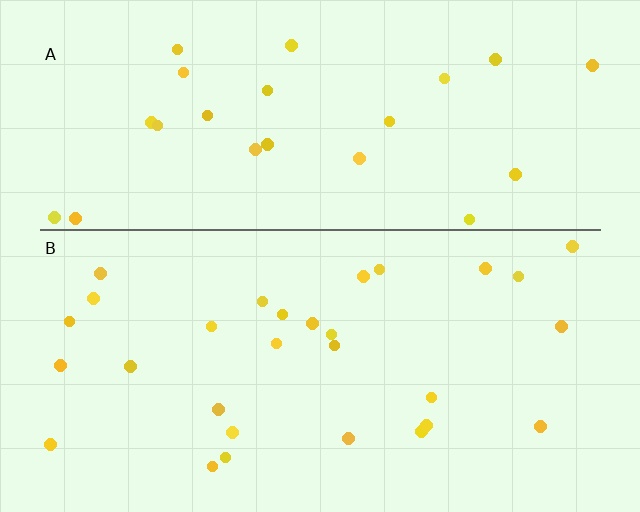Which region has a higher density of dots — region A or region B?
B (the bottom).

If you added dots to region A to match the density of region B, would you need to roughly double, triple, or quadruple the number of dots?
Approximately double.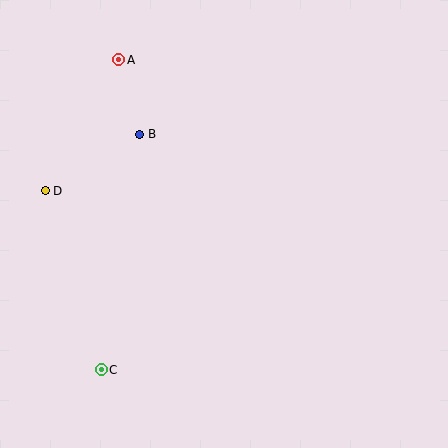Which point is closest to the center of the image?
Point B at (140, 134) is closest to the center.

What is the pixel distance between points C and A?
The distance between C and A is 310 pixels.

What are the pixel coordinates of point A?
Point A is at (119, 60).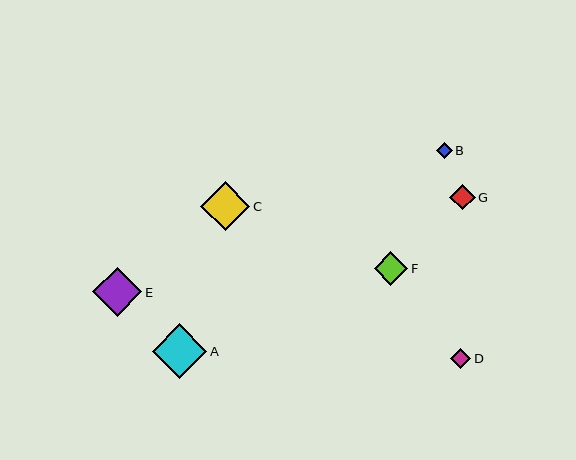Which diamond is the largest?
Diamond A is the largest with a size of approximately 55 pixels.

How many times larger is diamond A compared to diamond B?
Diamond A is approximately 3.5 times the size of diamond B.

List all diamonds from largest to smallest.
From largest to smallest: A, E, C, F, G, D, B.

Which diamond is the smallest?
Diamond B is the smallest with a size of approximately 16 pixels.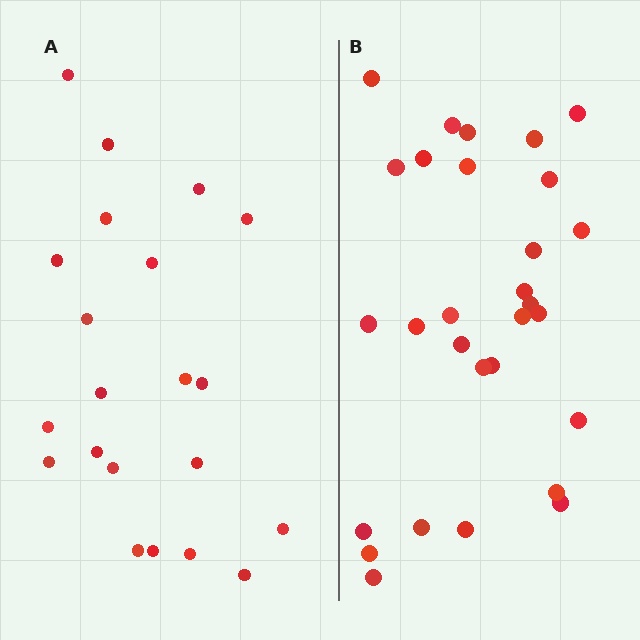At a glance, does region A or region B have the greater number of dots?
Region B (the right region) has more dots.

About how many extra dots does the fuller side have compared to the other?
Region B has roughly 8 or so more dots than region A.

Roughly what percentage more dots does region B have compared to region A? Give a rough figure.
About 40% more.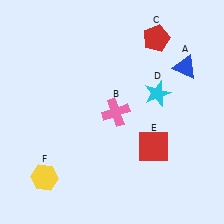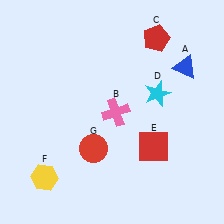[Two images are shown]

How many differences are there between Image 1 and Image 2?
There is 1 difference between the two images.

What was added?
A red circle (G) was added in Image 2.